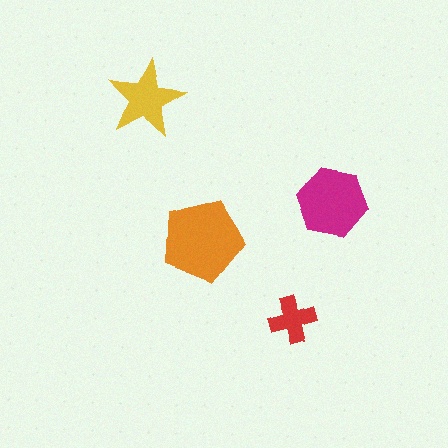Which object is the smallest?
The red cross.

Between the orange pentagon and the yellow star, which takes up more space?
The orange pentagon.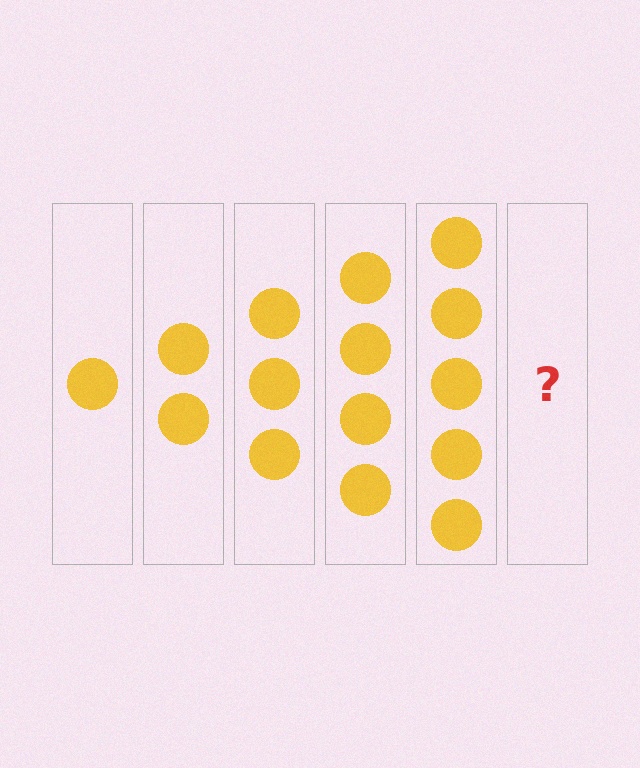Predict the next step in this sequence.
The next step is 6 circles.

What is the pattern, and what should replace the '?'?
The pattern is that each step adds one more circle. The '?' should be 6 circles.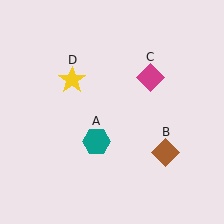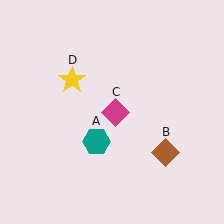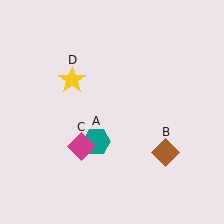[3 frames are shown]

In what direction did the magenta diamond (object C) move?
The magenta diamond (object C) moved down and to the left.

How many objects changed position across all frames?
1 object changed position: magenta diamond (object C).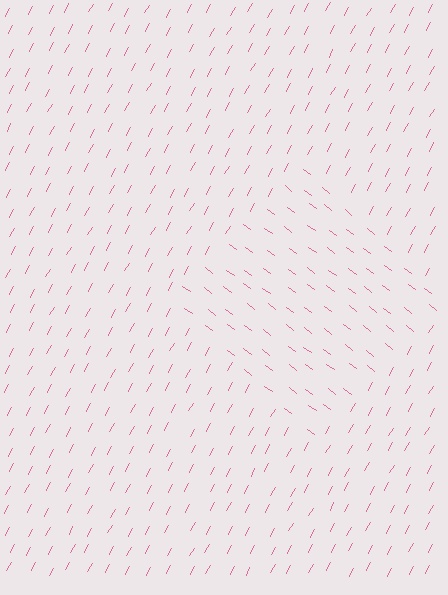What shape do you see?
I see a diamond.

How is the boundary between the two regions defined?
The boundary is defined purely by a change in line orientation (approximately 82 degrees difference). All lines are the same color and thickness.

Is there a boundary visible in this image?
Yes, there is a texture boundary formed by a change in line orientation.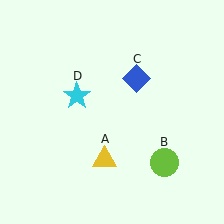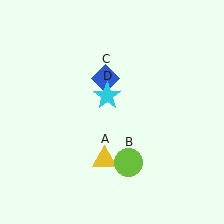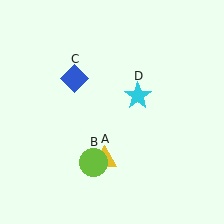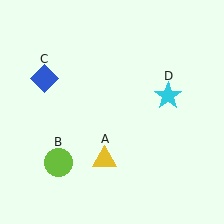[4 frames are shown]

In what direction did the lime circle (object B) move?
The lime circle (object B) moved left.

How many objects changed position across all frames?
3 objects changed position: lime circle (object B), blue diamond (object C), cyan star (object D).